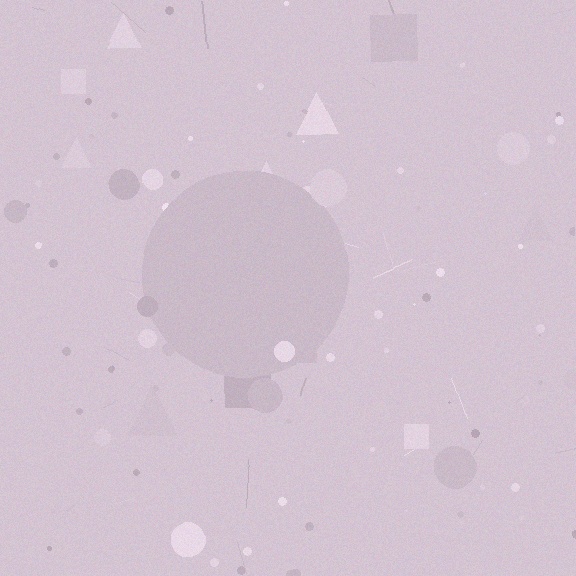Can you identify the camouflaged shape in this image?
The camouflaged shape is a circle.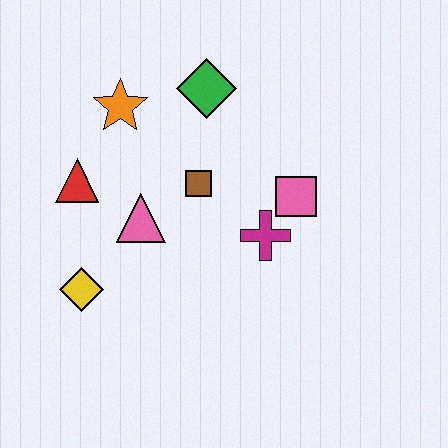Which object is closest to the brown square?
The pink triangle is closest to the brown square.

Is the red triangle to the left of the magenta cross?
Yes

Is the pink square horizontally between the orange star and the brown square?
No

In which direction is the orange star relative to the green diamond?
The orange star is to the left of the green diamond.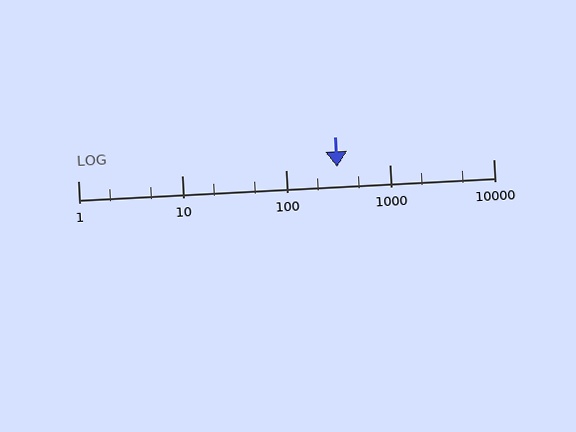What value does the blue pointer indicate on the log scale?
The pointer indicates approximately 310.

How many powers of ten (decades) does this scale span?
The scale spans 4 decades, from 1 to 10000.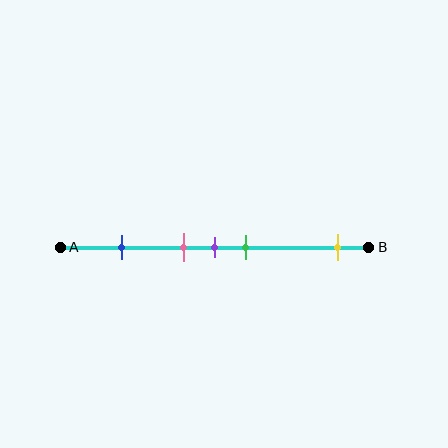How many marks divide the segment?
There are 5 marks dividing the segment.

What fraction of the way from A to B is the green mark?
The green mark is approximately 60% (0.6) of the way from A to B.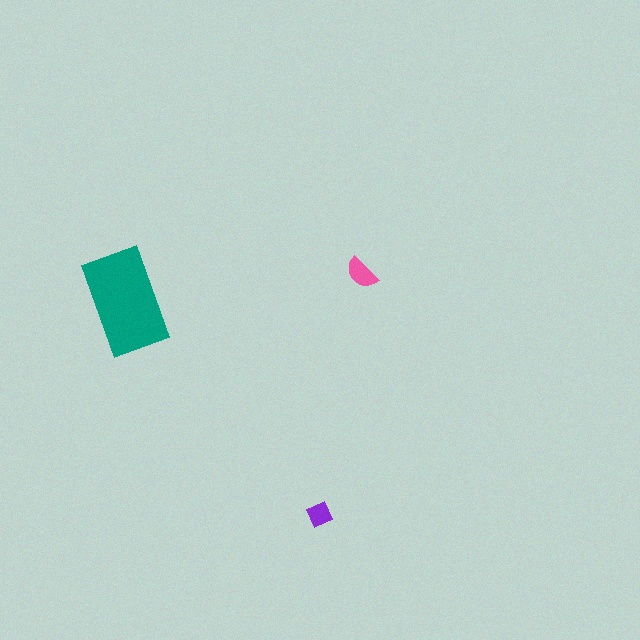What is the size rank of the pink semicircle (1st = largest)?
2nd.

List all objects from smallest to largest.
The purple diamond, the pink semicircle, the teal rectangle.